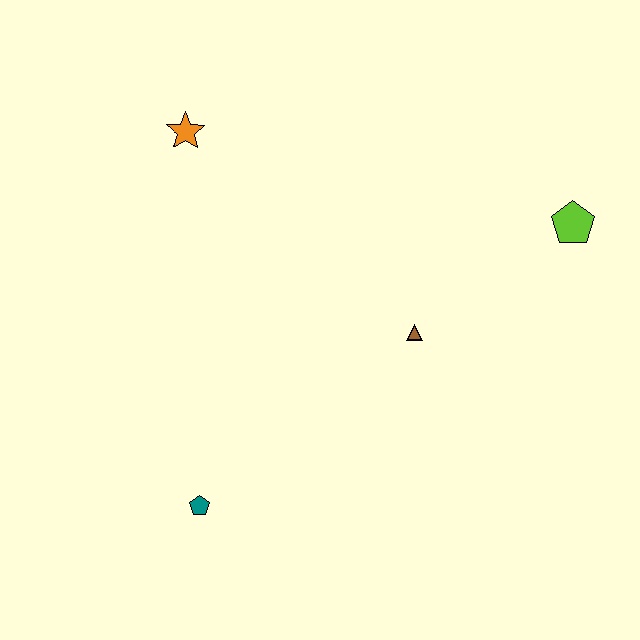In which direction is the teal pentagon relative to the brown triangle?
The teal pentagon is to the left of the brown triangle.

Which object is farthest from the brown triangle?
The orange star is farthest from the brown triangle.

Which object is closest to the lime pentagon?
The brown triangle is closest to the lime pentagon.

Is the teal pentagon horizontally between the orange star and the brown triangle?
Yes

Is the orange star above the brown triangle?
Yes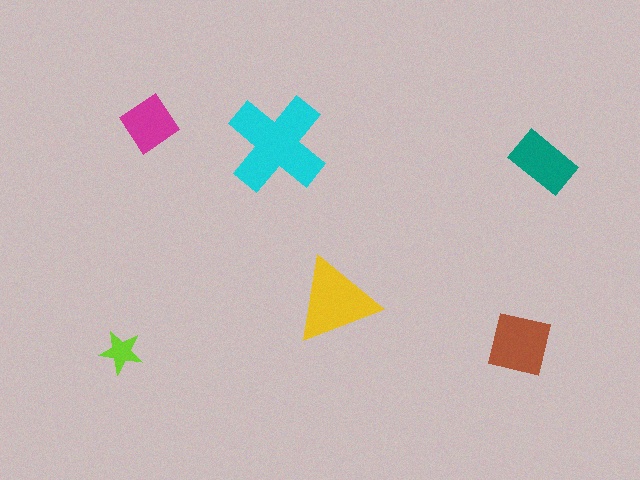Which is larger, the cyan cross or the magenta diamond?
The cyan cross.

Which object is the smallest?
The lime star.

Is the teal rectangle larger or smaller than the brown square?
Smaller.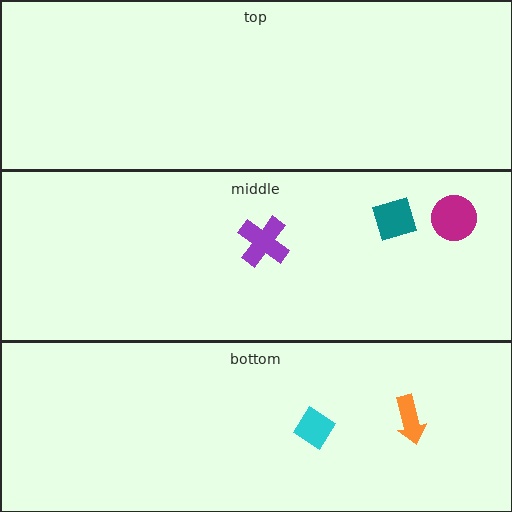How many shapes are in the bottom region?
2.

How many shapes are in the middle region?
3.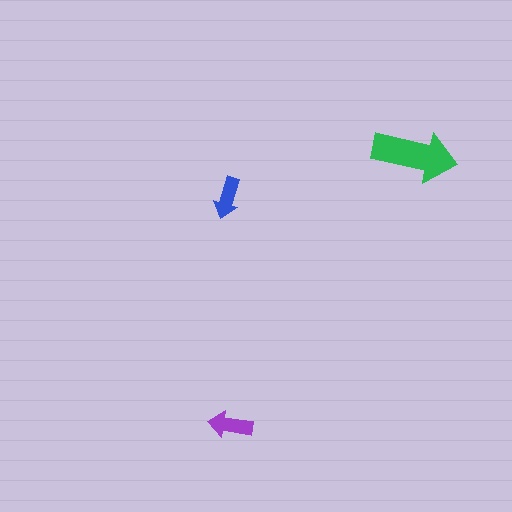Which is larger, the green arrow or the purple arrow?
The green one.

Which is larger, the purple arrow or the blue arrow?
The purple one.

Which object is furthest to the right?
The green arrow is rightmost.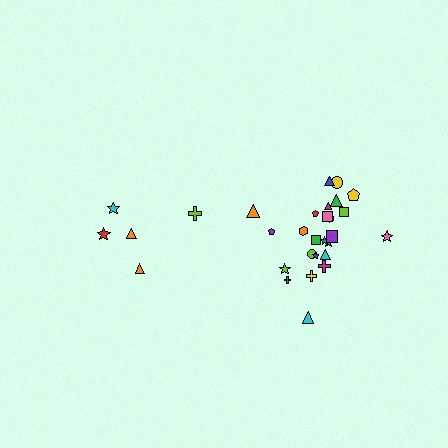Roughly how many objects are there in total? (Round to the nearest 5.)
Roughly 30 objects in total.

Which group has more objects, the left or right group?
The right group.